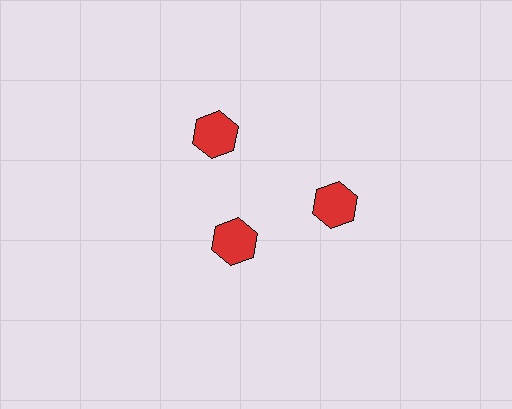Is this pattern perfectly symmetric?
No. The 3 red hexagons are arranged in a ring, but one element near the 7 o'clock position is pulled inward toward the center, breaking the 3-fold rotational symmetry.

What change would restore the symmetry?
The symmetry would be restored by moving it outward, back onto the ring so that all 3 hexagons sit at equal angles and equal distance from the center.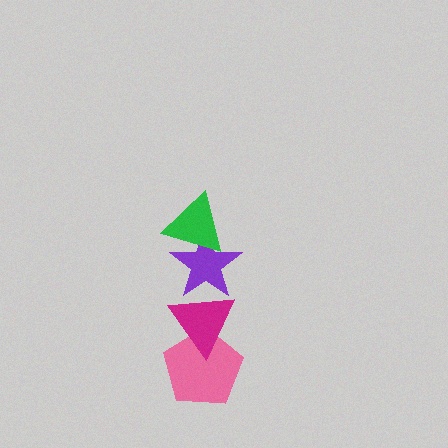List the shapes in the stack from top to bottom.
From top to bottom: the green triangle, the purple star, the magenta triangle, the pink pentagon.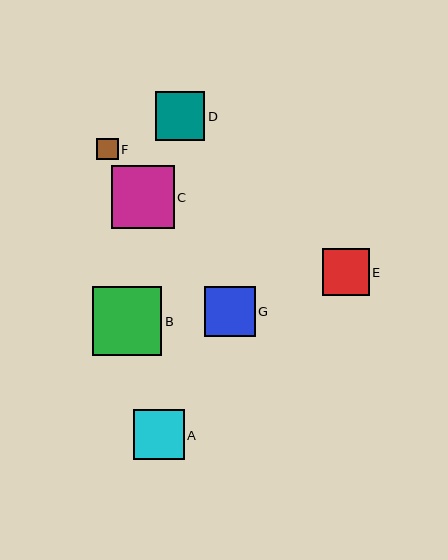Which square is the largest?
Square B is the largest with a size of approximately 69 pixels.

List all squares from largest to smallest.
From largest to smallest: B, C, G, A, D, E, F.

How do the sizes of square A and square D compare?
Square A and square D are approximately the same size.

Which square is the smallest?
Square F is the smallest with a size of approximately 22 pixels.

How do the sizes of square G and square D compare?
Square G and square D are approximately the same size.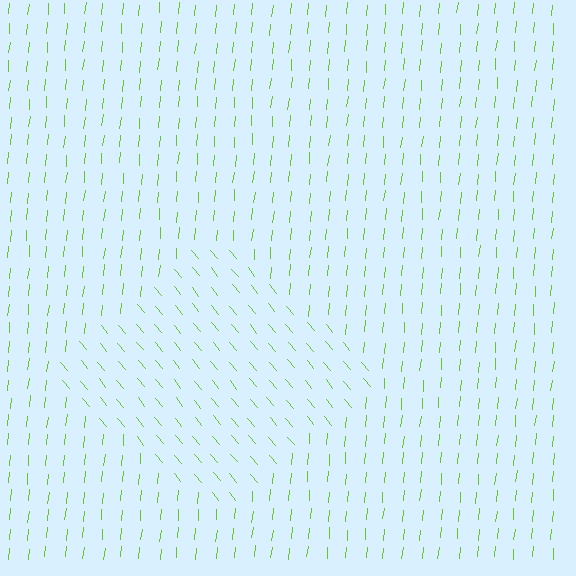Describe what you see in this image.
The image is filled with small lime line segments. A diamond region in the image has lines oriented differently from the surrounding lines, creating a visible texture boundary.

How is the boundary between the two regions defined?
The boundary is defined purely by a change in line orientation (approximately 45 degrees difference). All lines are the same color and thickness.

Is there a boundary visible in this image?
Yes, there is a texture boundary formed by a change in line orientation.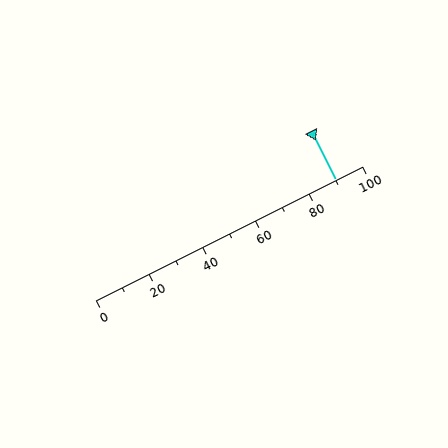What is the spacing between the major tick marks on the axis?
The major ticks are spaced 20 apart.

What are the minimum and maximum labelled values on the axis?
The axis runs from 0 to 100.